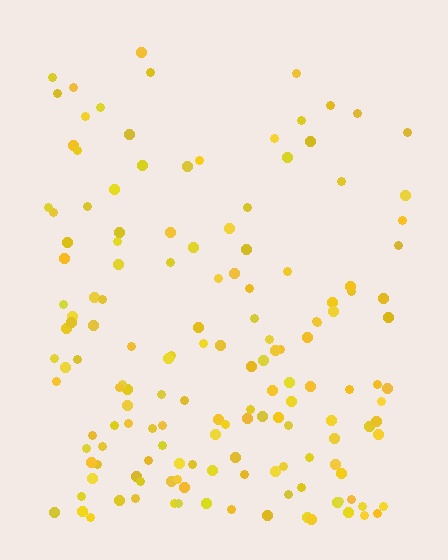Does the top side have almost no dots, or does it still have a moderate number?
Still a moderate number, just noticeably fewer than the bottom.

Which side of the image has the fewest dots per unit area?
The top.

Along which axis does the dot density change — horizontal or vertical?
Vertical.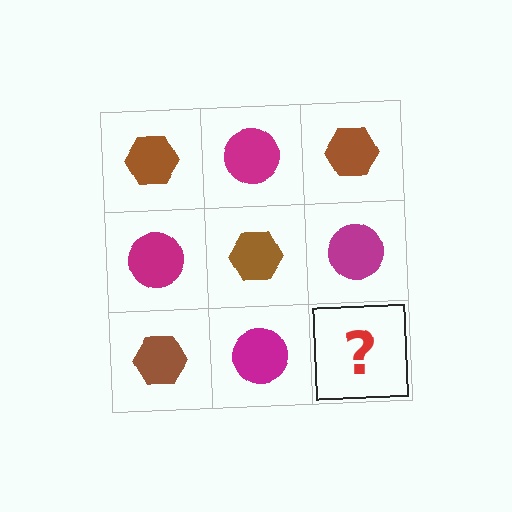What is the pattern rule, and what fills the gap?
The rule is that it alternates brown hexagon and magenta circle in a checkerboard pattern. The gap should be filled with a brown hexagon.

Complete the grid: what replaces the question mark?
The question mark should be replaced with a brown hexagon.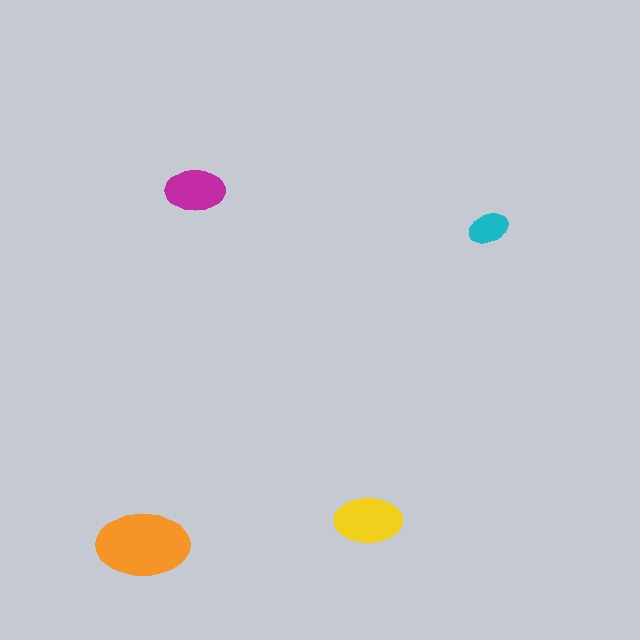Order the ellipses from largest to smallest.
the orange one, the yellow one, the magenta one, the cyan one.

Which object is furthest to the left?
The orange ellipse is leftmost.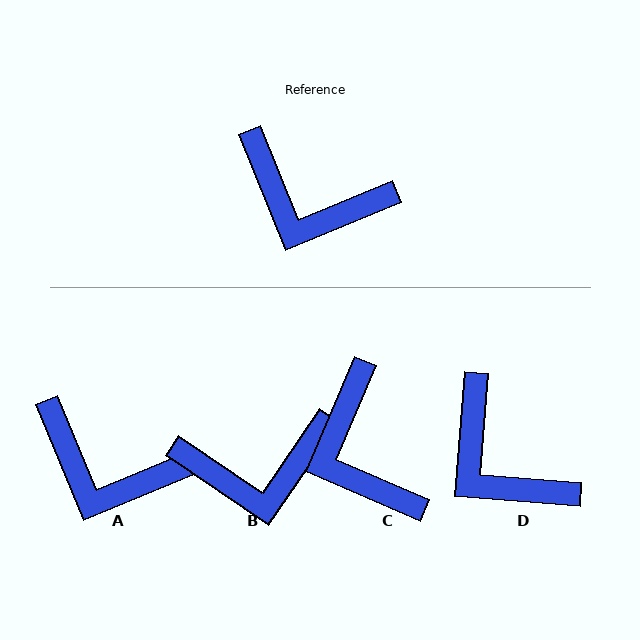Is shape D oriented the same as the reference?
No, it is off by about 27 degrees.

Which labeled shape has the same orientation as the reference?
A.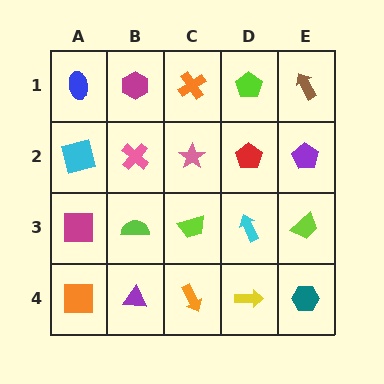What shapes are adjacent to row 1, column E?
A purple pentagon (row 2, column E), a lime pentagon (row 1, column D).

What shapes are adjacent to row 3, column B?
A pink cross (row 2, column B), a purple triangle (row 4, column B), a magenta square (row 3, column A), a lime trapezoid (row 3, column C).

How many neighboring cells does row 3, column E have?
3.